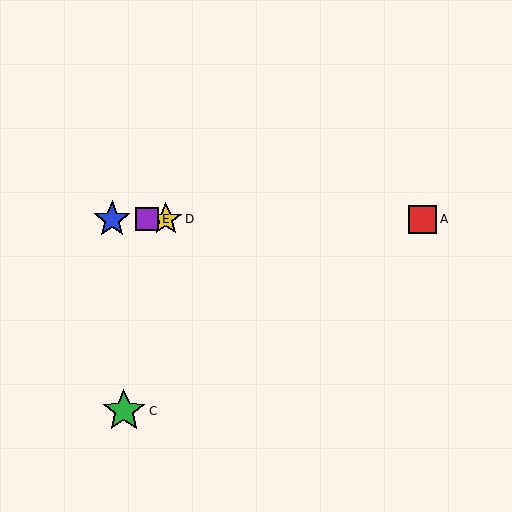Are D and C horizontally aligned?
No, D is at y≈219 and C is at y≈411.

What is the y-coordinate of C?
Object C is at y≈411.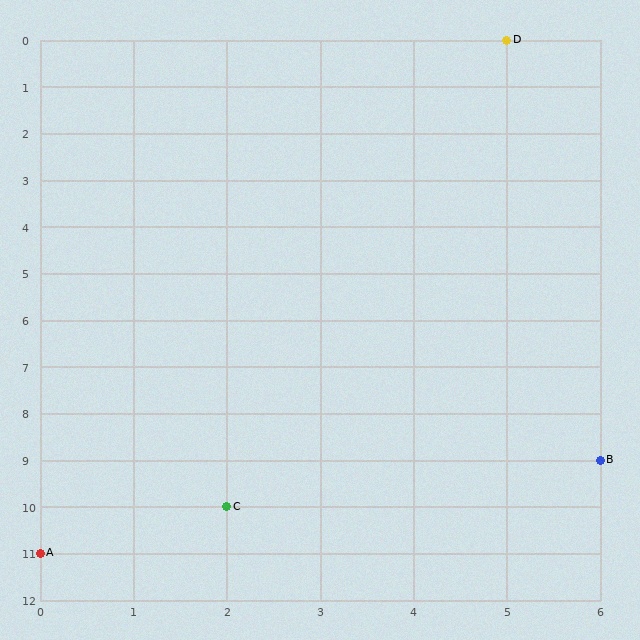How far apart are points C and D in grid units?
Points C and D are 3 columns and 10 rows apart (about 10.4 grid units diagonally).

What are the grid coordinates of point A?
Point A is at grid coordinates (0, 11).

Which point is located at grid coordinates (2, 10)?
Point C is at (2, 10).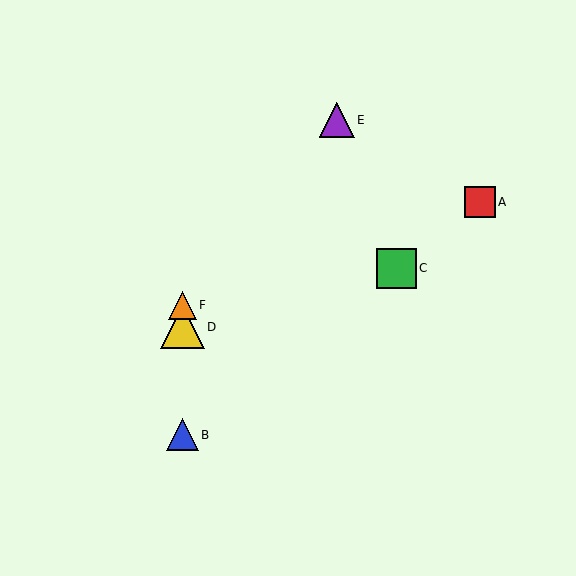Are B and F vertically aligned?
Yes, both are at x≈182.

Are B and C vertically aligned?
No, B is at x≈182 and C is at x≈396.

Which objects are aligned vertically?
Objects B, D, F are aligned vertically.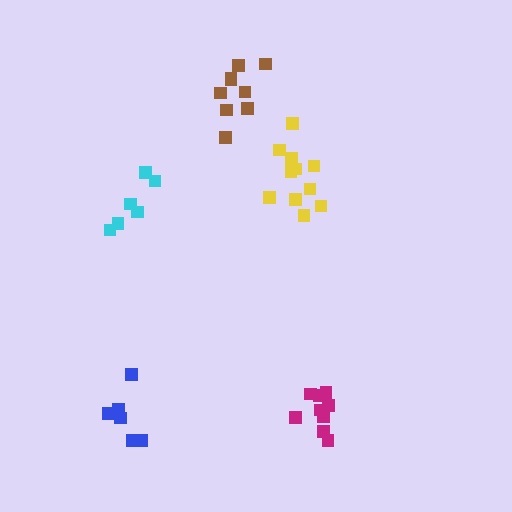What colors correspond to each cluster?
The clusters are colored: blue, brown, cyan, yellow, magenta.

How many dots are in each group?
Group 1: 6 dots, Group 2: 9 dots, Group 3: 6 dots, Group 4: 11 dots, Group 5: 10 dots (42 total).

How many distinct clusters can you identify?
There are 5 distinct clusters.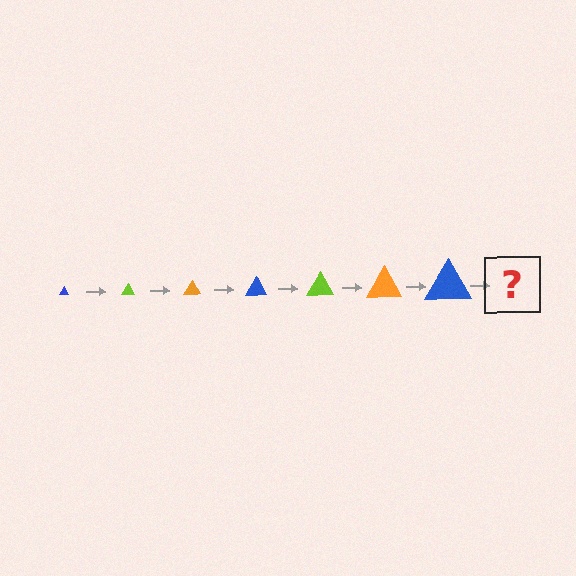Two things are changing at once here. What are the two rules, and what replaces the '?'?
The two rules are that the triangle grows larger each step and the color cycles through blue, lime, and orange. The '?' should be a lime triangle, larger than the previous one.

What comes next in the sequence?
The next element should be a lime triangle, larger than the previous one.